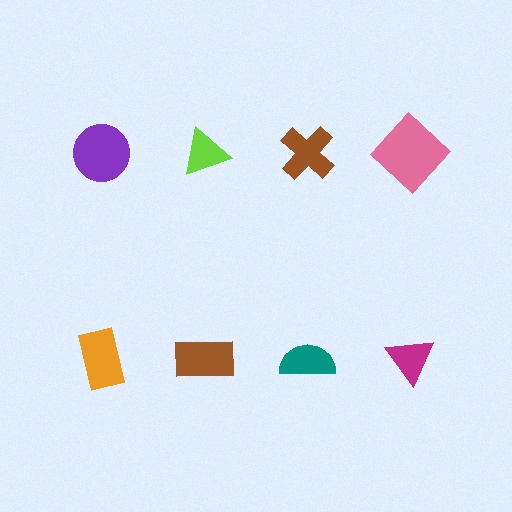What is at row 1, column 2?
A lime triangle.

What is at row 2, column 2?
A brown rectangle.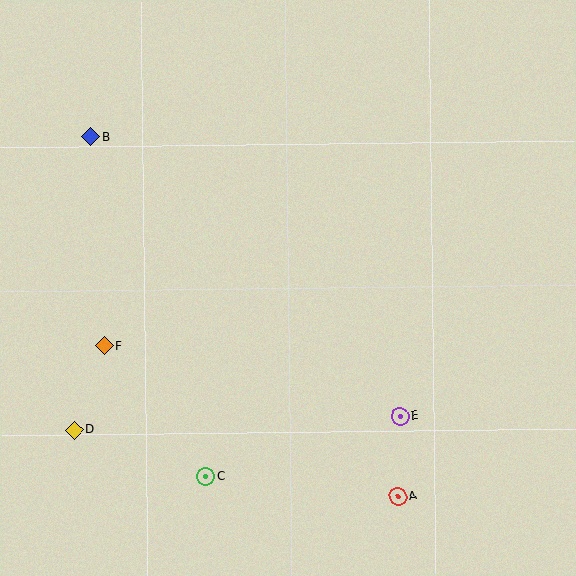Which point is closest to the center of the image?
Point E at (400, 416) is closest to the center.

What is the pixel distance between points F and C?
The distance between F and C is 166 pixels.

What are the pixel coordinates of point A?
Point A is at (398, 496).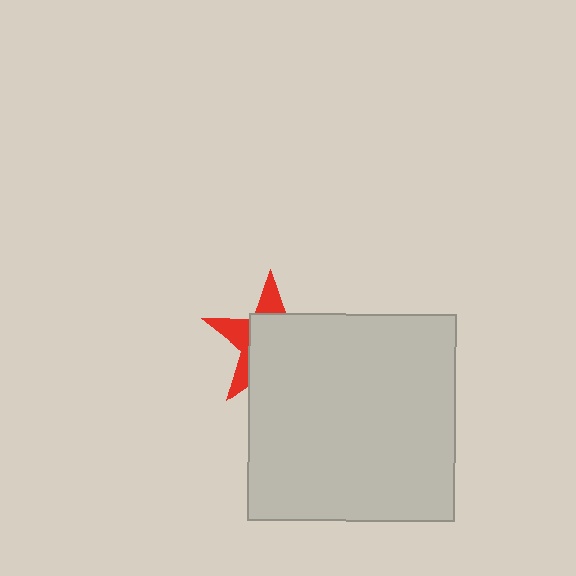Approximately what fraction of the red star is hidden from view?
Roughly 66% of the red star is hidden behind the light gray square.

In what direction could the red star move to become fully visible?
The red star could move toward the upper-left. That would shift it out from behind the light gray square entirely.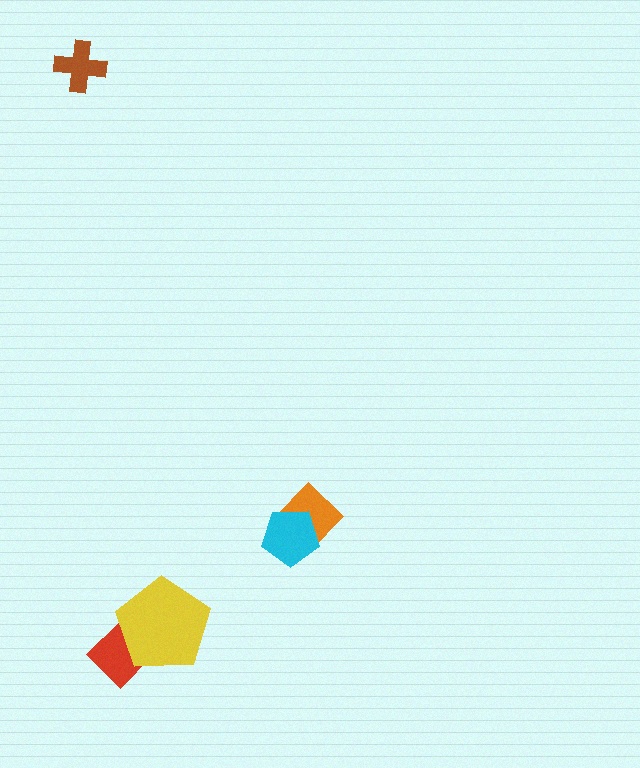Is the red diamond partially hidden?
Yes, it is partially covered by another shape.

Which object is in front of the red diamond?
The yellow pentagon is in front of the red diamond.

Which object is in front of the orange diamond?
The cyan pentagon is in front of the orange diamond.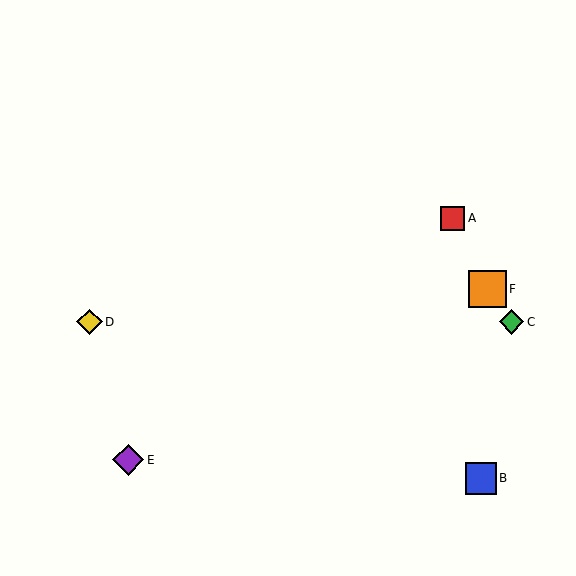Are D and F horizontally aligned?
No, D is at y≈322 and F is at y≈289.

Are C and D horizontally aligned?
Yes, both are at y≈322.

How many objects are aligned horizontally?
2 objects (C, D) are aligned horizontally.